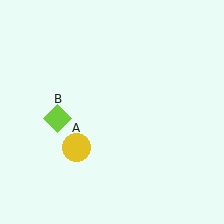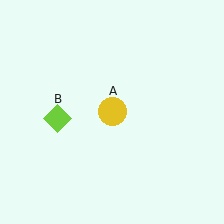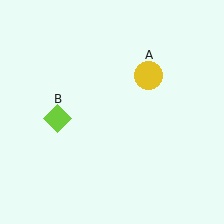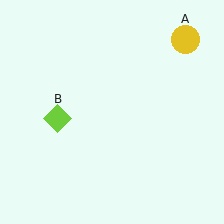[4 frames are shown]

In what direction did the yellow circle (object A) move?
The yellow circle (object A) moved up and to the right.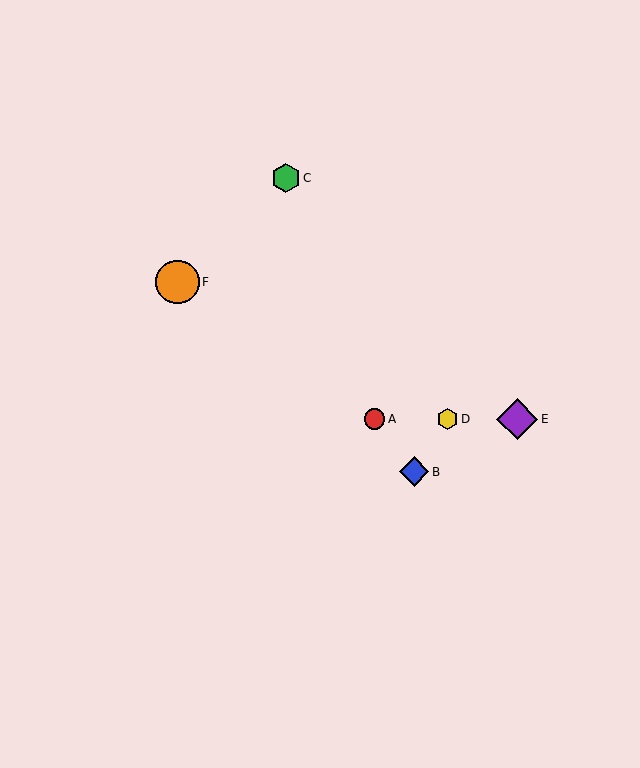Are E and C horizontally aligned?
No, E is at y≈419 and C is at y≈178.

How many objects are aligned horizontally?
3 objects (A, D, E) are aligned horizontally.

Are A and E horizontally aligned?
Yes, both are at y≈419.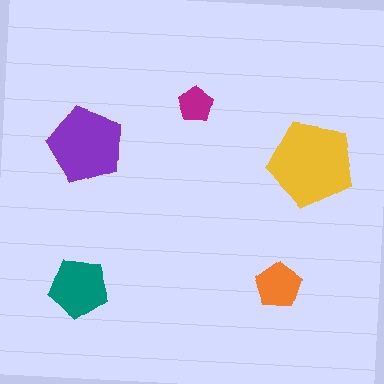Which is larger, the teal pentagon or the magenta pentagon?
The teal one.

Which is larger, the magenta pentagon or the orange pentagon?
The orange one.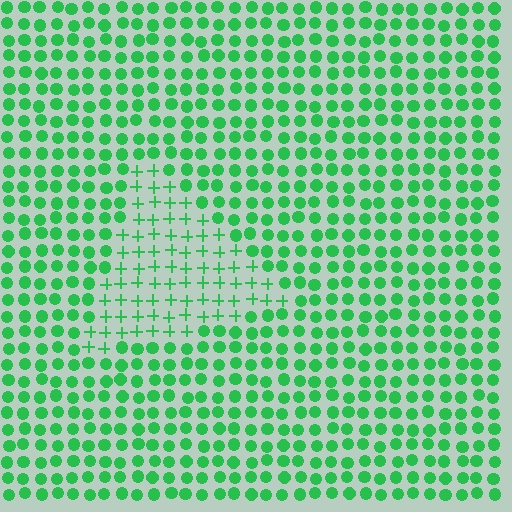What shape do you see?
I see a triangle.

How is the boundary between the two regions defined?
The boundary is defined by a change in element shape: plus signs inside vs. circles outside. All elements share the same color and spacing.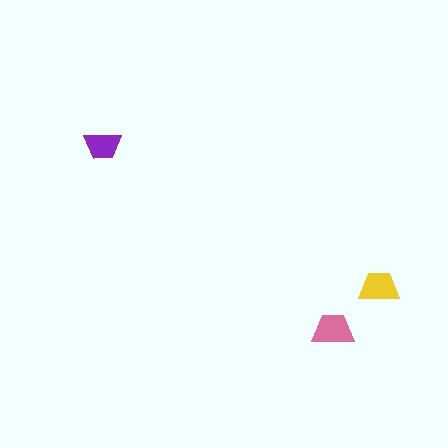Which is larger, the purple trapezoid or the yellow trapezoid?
The yellow one.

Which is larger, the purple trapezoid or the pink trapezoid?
The pink one.